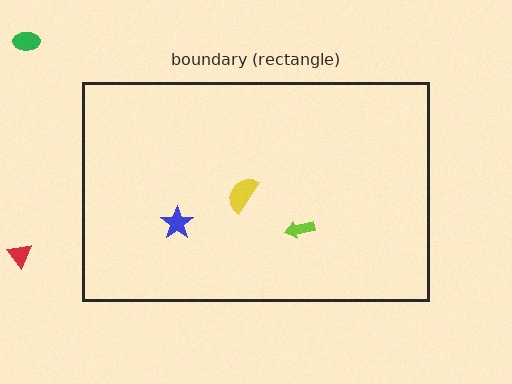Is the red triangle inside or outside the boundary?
Outside.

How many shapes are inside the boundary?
3 inside, 2 outside.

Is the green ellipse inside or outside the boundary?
Outside.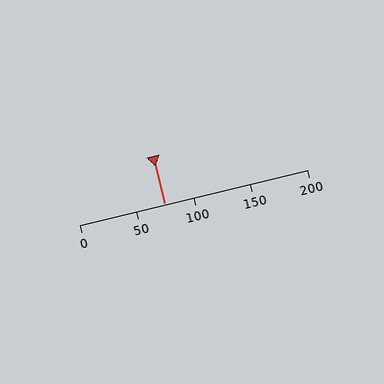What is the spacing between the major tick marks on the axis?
The major ticks are spaced 50 apart.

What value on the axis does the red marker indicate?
The marker indicates approximately 75.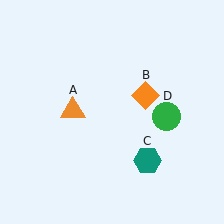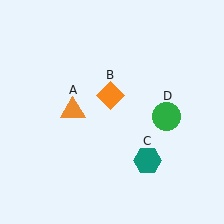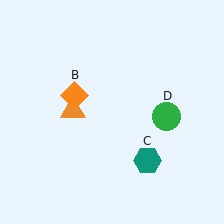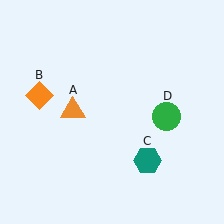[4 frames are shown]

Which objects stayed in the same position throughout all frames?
Orange triangle (object A) and teal hexagon (object C) and green circle (object D) remained stationary.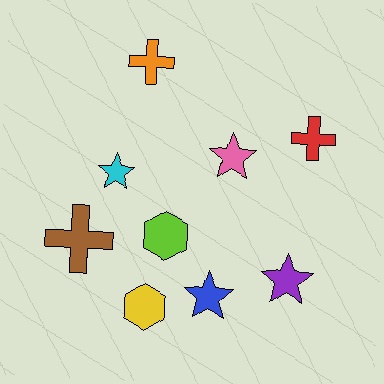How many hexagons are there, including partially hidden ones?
There are 2 hexagons.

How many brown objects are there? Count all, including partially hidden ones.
There is 1 brown object.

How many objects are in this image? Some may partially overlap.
There are 9 objects.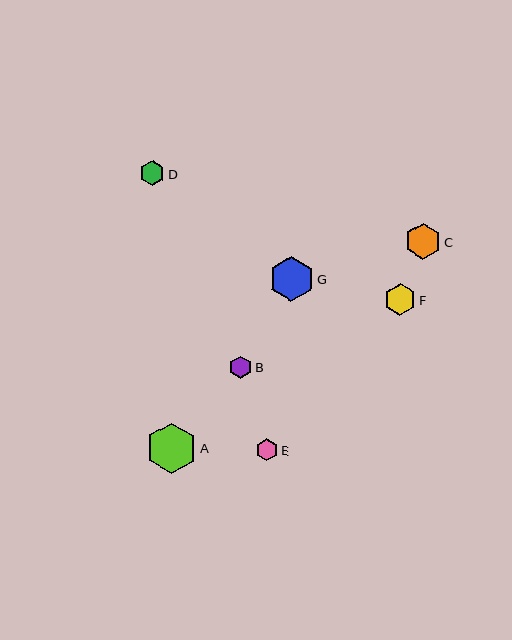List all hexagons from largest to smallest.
From largest to smallest: A, G, C, F, D, B, E.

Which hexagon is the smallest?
Hexagon E is the smallest with a size of approximately 22 pixels.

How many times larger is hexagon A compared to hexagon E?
Hexagon A is approximately 2.3 times the size of hexagon E.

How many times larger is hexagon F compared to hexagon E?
Hexagon F is approximately 1.4 times the size of hexagon E.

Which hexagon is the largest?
Hexagon A is the largest with a size of approximately 51 pixels.